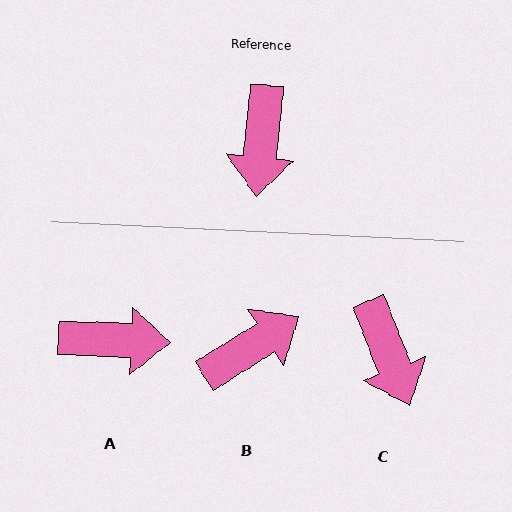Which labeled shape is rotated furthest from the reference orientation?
B, about 128 degrees away.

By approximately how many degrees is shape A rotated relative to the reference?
Approximately 93 degrees counter-clockwise.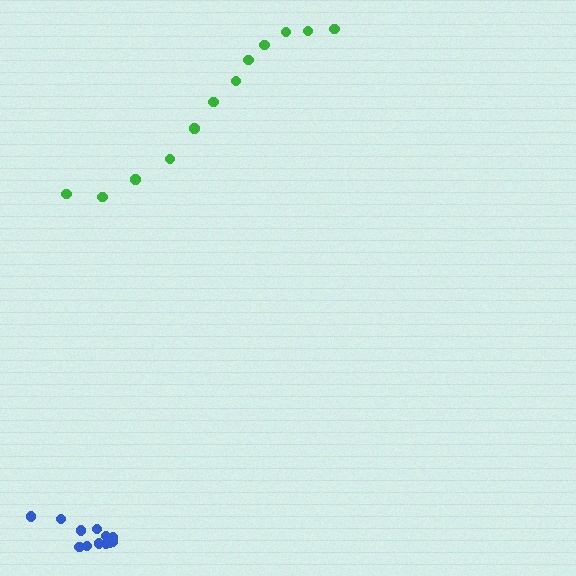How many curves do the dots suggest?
There are 2 distinct paths.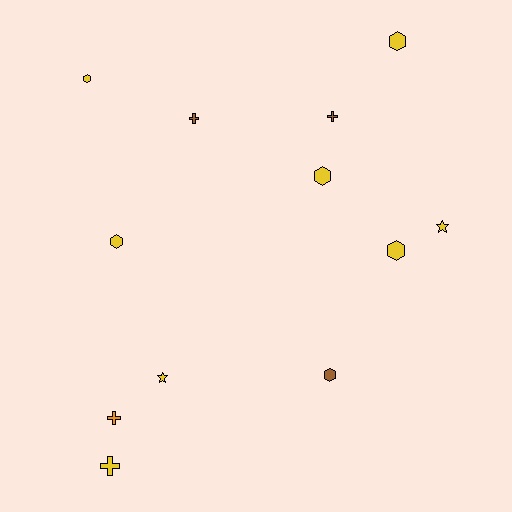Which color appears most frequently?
Yellow, with 8 objects.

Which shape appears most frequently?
Hexagon, with 6 objects.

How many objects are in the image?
There are 12 objects.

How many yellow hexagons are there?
There are 5 yellow hexagons.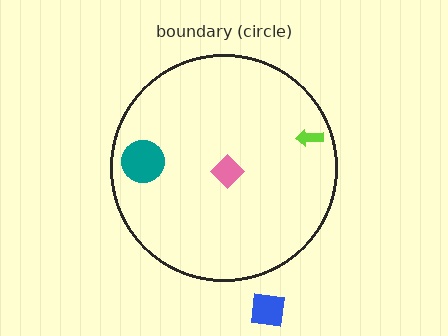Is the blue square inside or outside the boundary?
Outside.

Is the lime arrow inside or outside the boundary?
Inside.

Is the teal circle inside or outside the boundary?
Inside.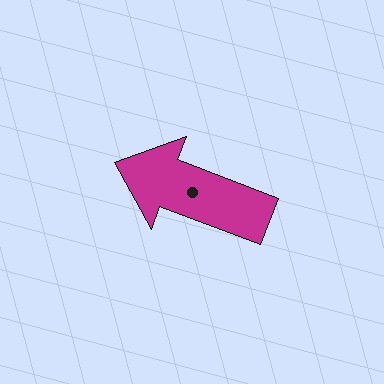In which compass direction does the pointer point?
West.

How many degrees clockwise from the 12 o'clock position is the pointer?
Approximately 291 degrees.